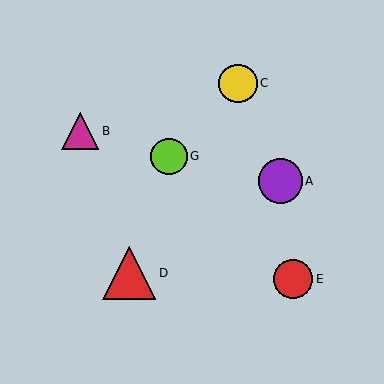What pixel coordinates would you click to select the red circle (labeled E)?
Click at (293, 279) to select the red circle E.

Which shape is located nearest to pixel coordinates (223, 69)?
The yellow circle (labeled C) at (238, 83) is nearest to that location.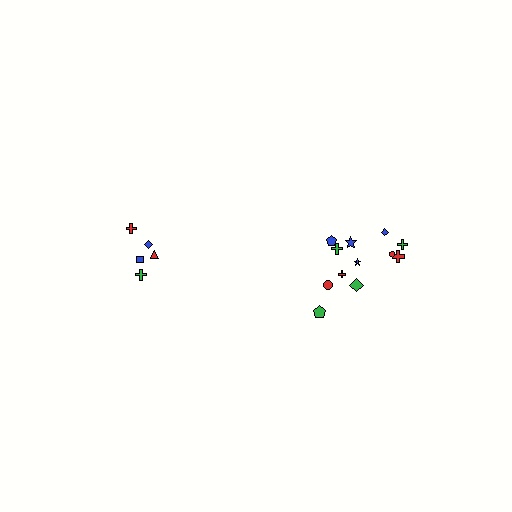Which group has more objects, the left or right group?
The right group.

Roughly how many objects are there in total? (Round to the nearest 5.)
Roughly 15 objects in total.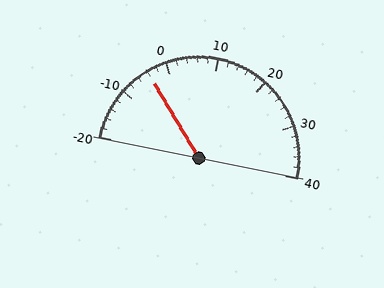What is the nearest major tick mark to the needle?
The nearest major tick mark is 0.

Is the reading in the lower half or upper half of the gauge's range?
The reading is in the lower half of the range (-20 to 40).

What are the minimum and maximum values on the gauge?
The gauge ranges from -20 to 40.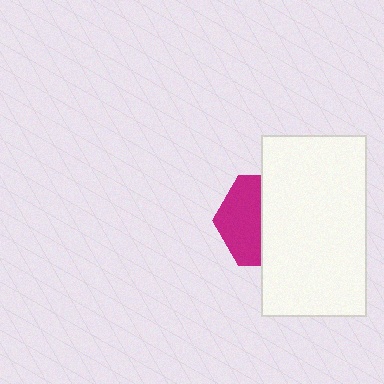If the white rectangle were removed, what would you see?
You would see the complete magenta hexagon.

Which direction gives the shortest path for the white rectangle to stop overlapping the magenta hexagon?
Moving right gives the shortest separation.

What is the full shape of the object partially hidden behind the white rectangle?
The partially hidden object is a magenta hexagon.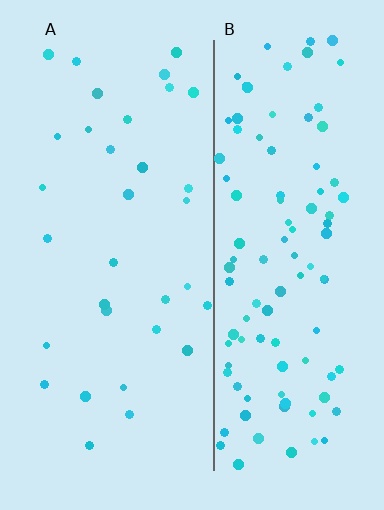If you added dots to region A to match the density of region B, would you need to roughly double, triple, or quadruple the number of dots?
Approximately triple.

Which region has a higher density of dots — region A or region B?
B (the right).